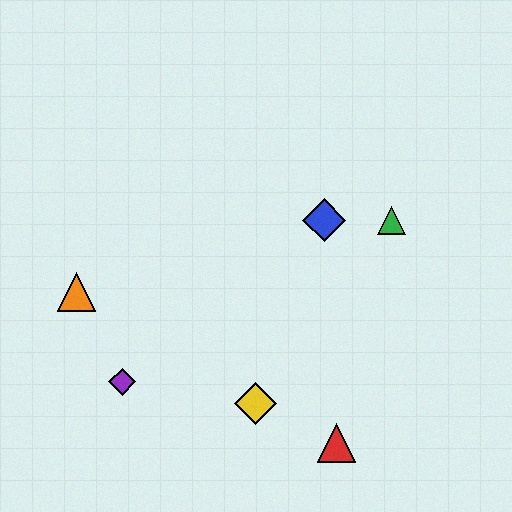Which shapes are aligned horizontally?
The blue diamond, the green triangle are aligned horizontally.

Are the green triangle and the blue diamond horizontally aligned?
Yes, both are at y≈220.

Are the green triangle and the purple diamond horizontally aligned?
No, the green triangle is at y≈220 and the purple diamond is at y≈382.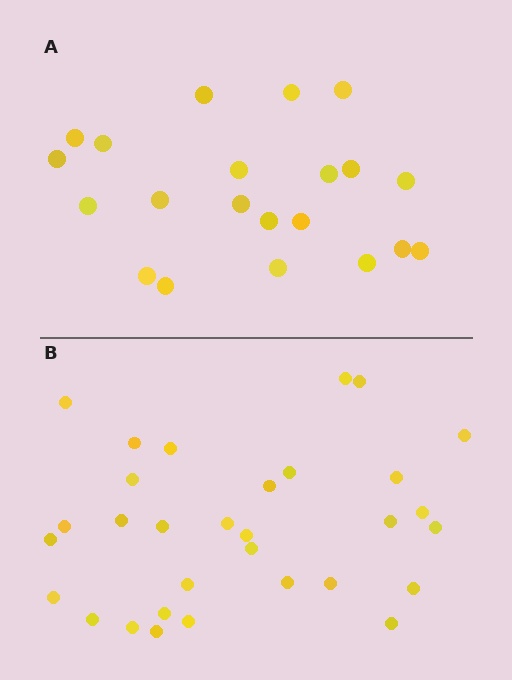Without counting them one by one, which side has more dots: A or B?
Region B (the bottom region) has more dots.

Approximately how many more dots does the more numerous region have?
Region B has roughly 10 or so more dots than region A.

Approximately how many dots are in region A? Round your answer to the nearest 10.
About 20 dots. (The exact count is 21, which rounds to 20.)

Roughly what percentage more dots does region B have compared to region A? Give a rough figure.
About 50% more.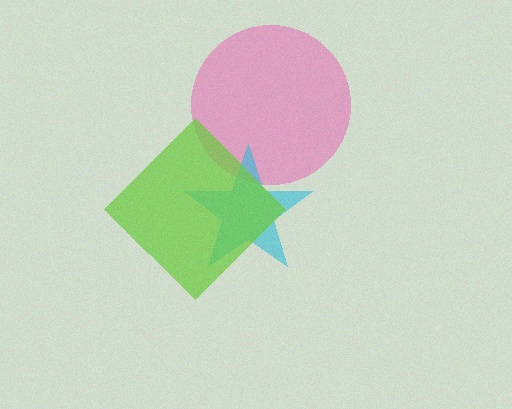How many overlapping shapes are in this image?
There are 3 overlapping shapes in the image.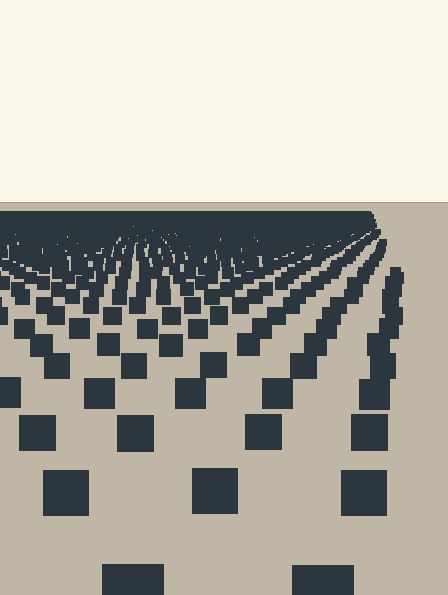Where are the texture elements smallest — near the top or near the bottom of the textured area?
Near the top.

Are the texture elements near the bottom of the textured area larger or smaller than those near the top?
Larger. Near the bottom, elements are closer to the viewer and appear at a bigger on-screen size.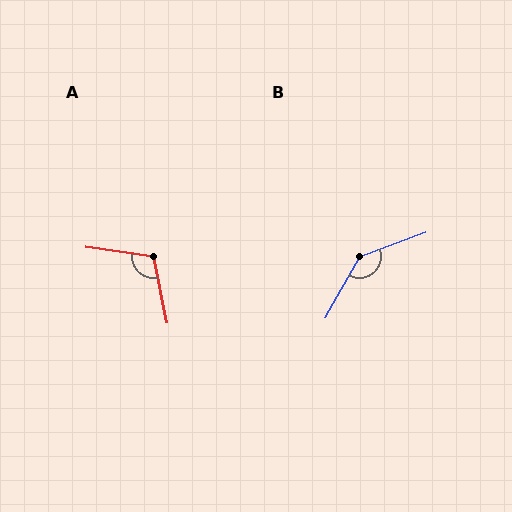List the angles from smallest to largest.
A (110°), B (140°).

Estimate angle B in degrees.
Approximately 140 degrees.